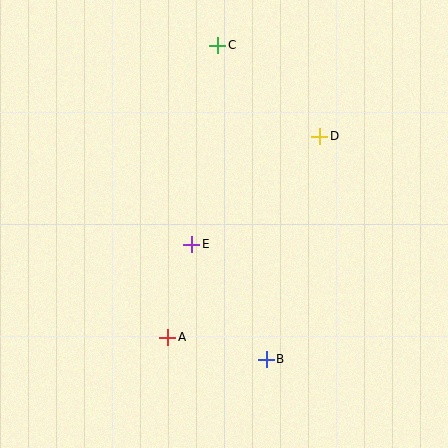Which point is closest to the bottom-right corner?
Point B is closest to the bottom-right corner.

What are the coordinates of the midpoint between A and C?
The midpoint between A and C is at (193, 191).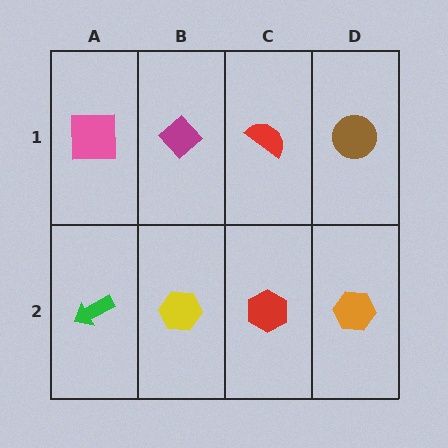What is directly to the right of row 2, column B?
A red hexagon.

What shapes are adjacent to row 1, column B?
A yellow hexagon (row 2, column B), a pink square (row 1, column A), a red semicircle (row 1, column C).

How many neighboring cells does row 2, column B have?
3.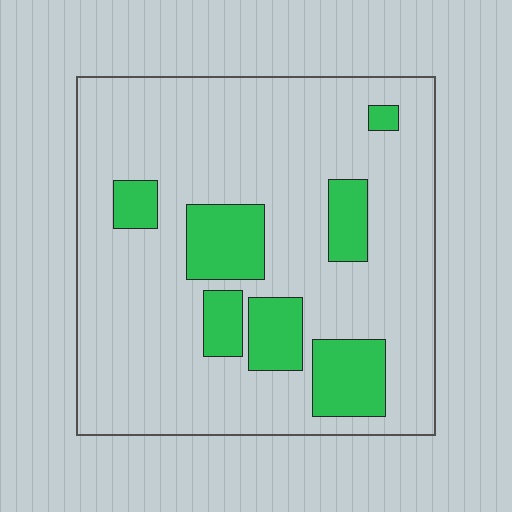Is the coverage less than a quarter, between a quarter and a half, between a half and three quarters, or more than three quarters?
Less than a quarter.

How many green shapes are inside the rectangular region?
7.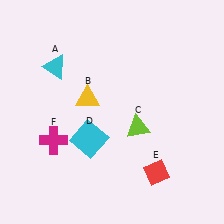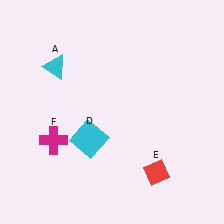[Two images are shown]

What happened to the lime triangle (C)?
The lime triangle (C) was removed in Image 2. It was in the bottom-right area of Image 1.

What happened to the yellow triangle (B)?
The yellow triangle (B) was removed in Image 2. It was in the top-left area of Image 1.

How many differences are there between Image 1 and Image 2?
There are 2 differences between the two images.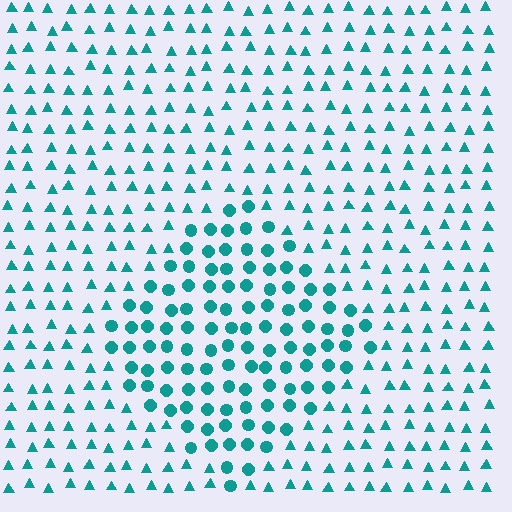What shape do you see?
I see a diamond.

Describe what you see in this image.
The image is filled with small teal elements arranged in a uniform grid. A diamond-shaped region contains circles, while the surrounding area contains triangles. The boundary is defined purely by the change in element shape.